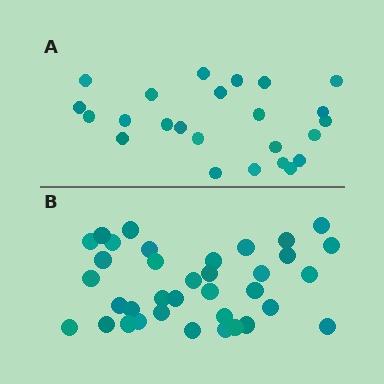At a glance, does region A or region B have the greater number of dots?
Region B (the bottom region) has more dots.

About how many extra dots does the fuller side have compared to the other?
Region B has roughly 12 or so more dots than region A.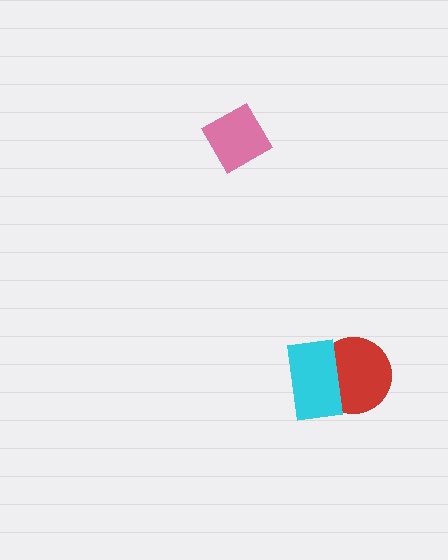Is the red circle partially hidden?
Yes, it is partially covered by another shape.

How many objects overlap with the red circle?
1 object overlaps with the red circle.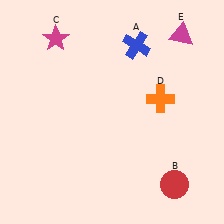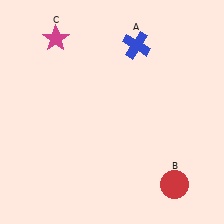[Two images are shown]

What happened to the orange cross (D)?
The orange cross (D) was removed in Image 2. It was in the top-right area of Image 1.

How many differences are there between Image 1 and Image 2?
There are 2 differences between the two images.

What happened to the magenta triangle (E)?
The magenta triangle (E) was removed in Image 2. It was in the top-right area of Image 1.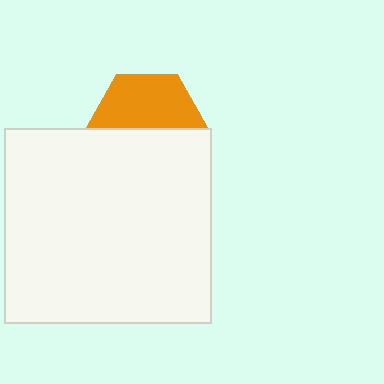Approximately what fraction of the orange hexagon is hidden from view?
Roughly 49% of the orange hexagon is hidden behind the white rectangle.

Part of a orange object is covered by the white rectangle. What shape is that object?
It is a hexagon.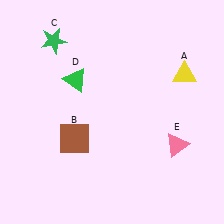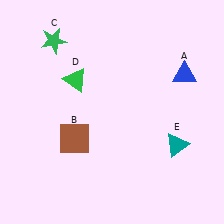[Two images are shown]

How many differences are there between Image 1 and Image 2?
There are 2 differences between the two images.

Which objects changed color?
A changed from yellow to blue. E changed from pink to teal.